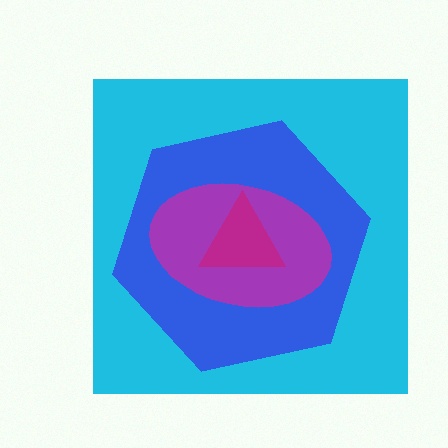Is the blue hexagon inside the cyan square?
Yes.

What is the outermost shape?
The cyan square.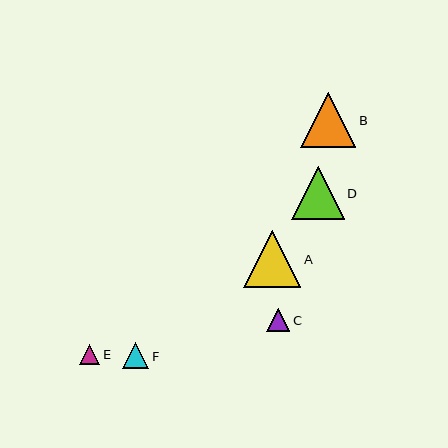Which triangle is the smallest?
Triangle E is the smallest with a size of approximately 20 pixels.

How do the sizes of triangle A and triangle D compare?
Triangle A and triangle D are approximately the same size.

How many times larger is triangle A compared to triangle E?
Triangle A is approximately 2.8 times the size of triangle E.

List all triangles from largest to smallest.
From largest to smallest: A, B, D, F, C, E.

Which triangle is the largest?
Triangle A is the largest with a size of approximately 57 pixels.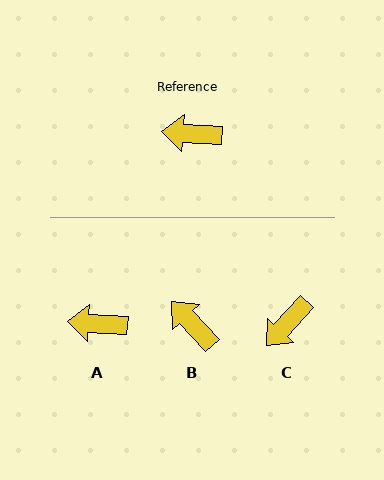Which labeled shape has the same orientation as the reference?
A.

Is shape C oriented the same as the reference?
No, it is off by about 51 degrees.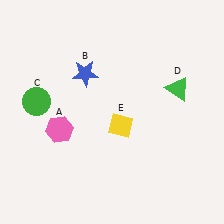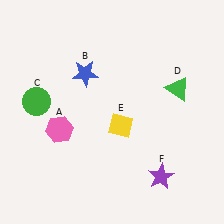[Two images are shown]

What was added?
A purple star (F) was added in Image 2.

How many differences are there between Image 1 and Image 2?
There is 1 difference between the two images.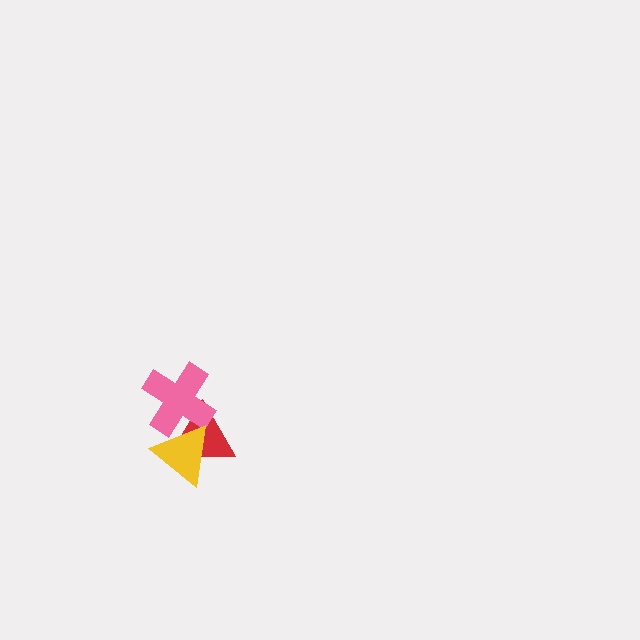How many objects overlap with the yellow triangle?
2 objects overlap with the yellow triangle.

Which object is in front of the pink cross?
The yellow triangle is in front of the pink cross.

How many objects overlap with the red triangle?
2 objects overlap with the red triangle.